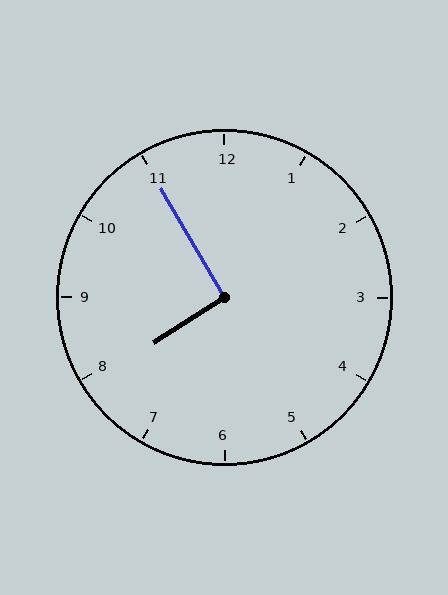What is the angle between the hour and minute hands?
Approximately 92 degrees.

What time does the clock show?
7:55.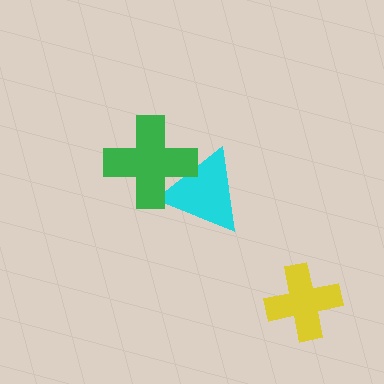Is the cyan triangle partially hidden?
Yes, it is partially covered by another shape.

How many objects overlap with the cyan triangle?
1 object overlaps with the cyan triangle.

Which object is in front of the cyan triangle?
The green cross is in front of the cyan triangle.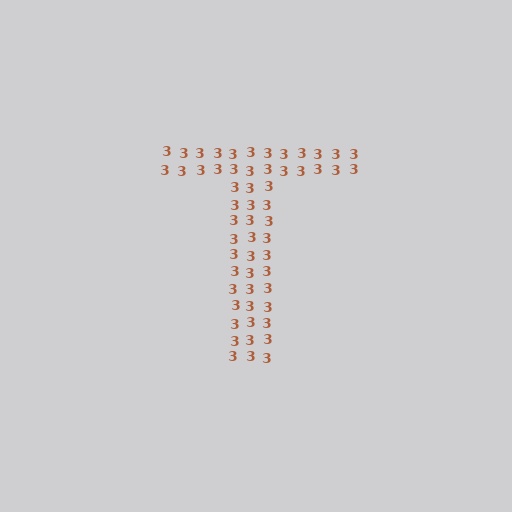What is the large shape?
The large shape is the letter T.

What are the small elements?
The small elements are digit 3's.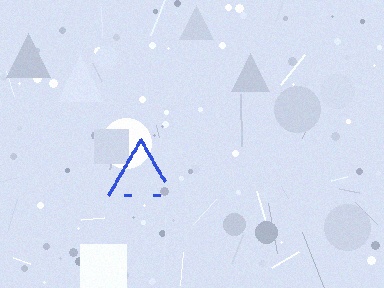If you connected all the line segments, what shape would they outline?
They would outline a triangle.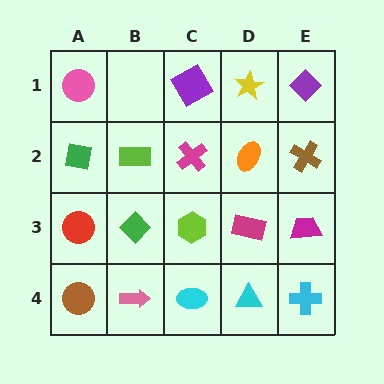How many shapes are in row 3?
5 shapes.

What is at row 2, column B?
A lime rectangle.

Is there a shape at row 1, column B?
No, that cell is empty.